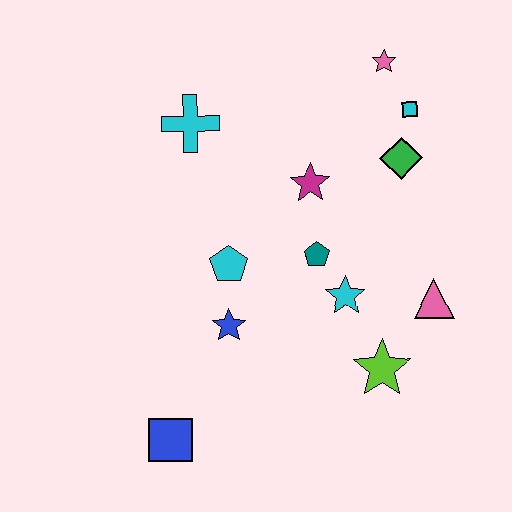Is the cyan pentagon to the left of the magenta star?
Yes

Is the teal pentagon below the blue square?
No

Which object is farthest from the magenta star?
The blue square is farthest from the magenta star.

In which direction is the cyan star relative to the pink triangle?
The cyan star is to the left of the pink triangle.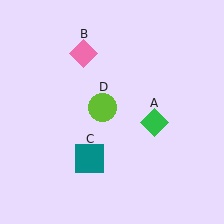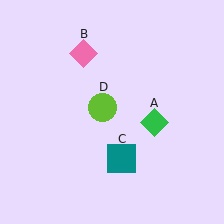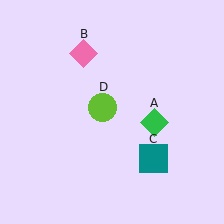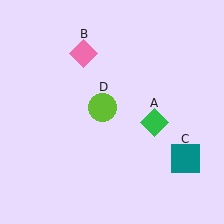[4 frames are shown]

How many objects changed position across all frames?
1 object changed position: teal square (object C).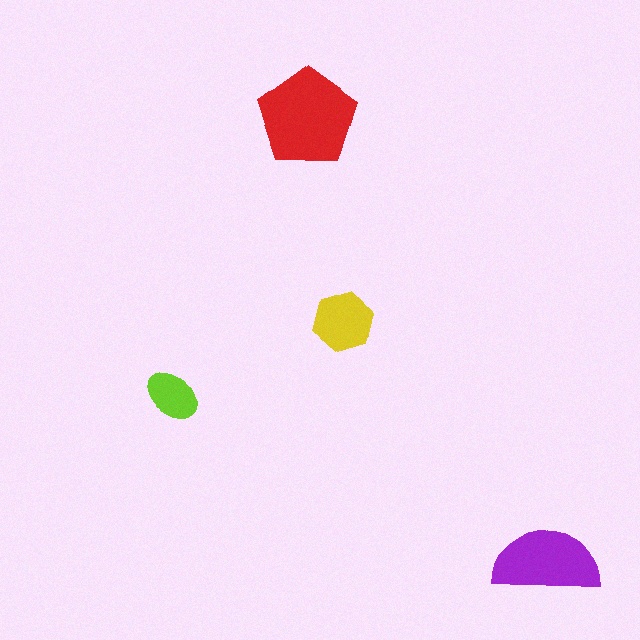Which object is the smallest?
The lime ellipse.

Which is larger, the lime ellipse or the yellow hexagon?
The yellow hexagon.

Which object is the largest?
The red pentagon.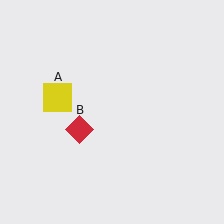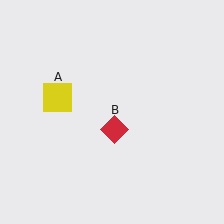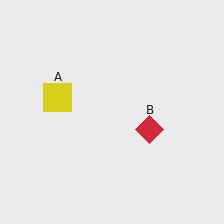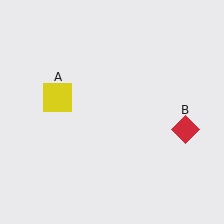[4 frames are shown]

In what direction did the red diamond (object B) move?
The red diamond (object B) moved right.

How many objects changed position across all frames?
1 object changed position: red diamond (object B).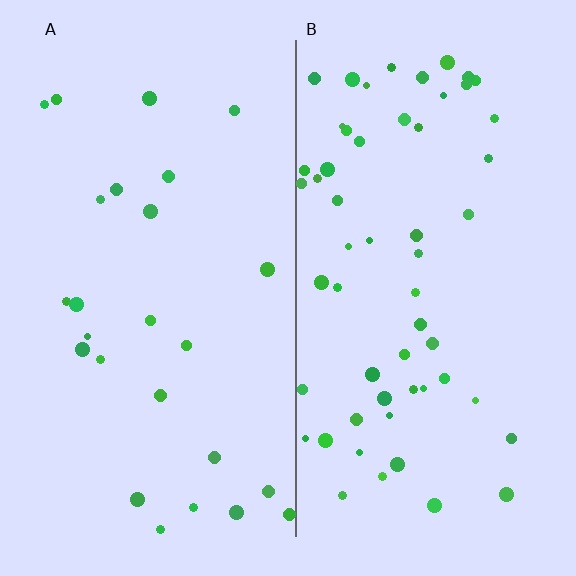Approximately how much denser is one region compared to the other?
Approximately 2.3× — region B over region A.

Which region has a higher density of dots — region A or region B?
B (the right).